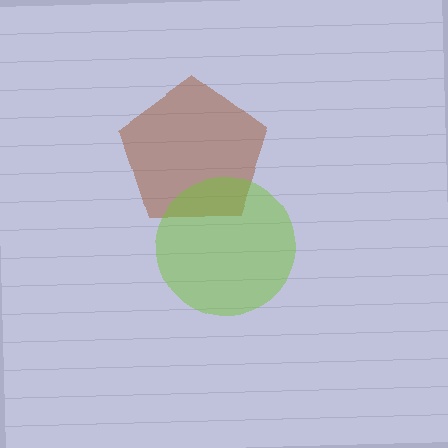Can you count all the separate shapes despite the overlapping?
Yes, there are 2 separate shapes.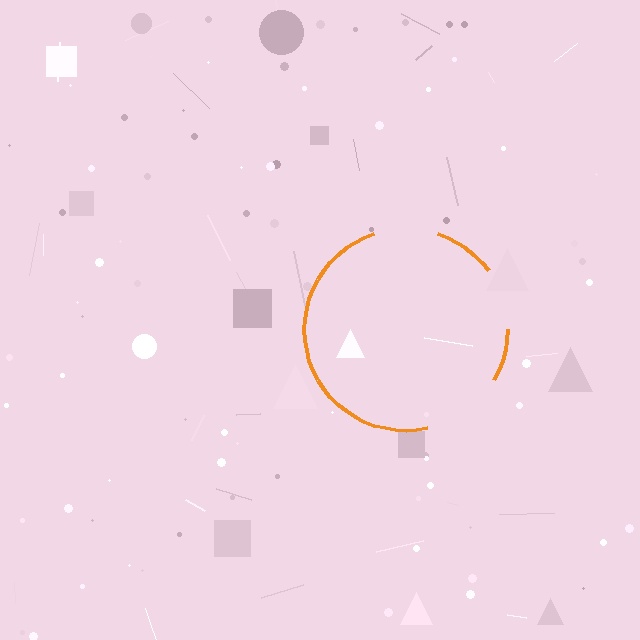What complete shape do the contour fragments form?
The contour fragments form a circle.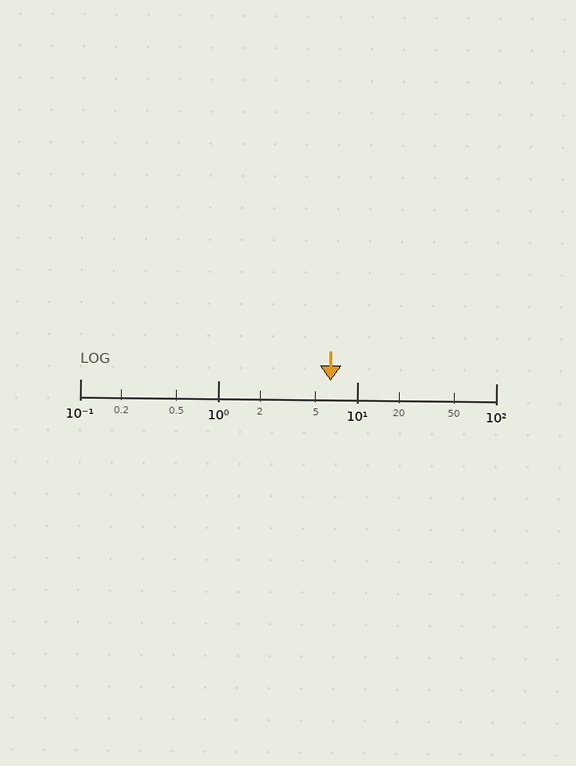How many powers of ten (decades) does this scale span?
The scale spans 3 decades, from 0.1 to 100.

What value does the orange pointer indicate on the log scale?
The pointer indicates approximately 6.4.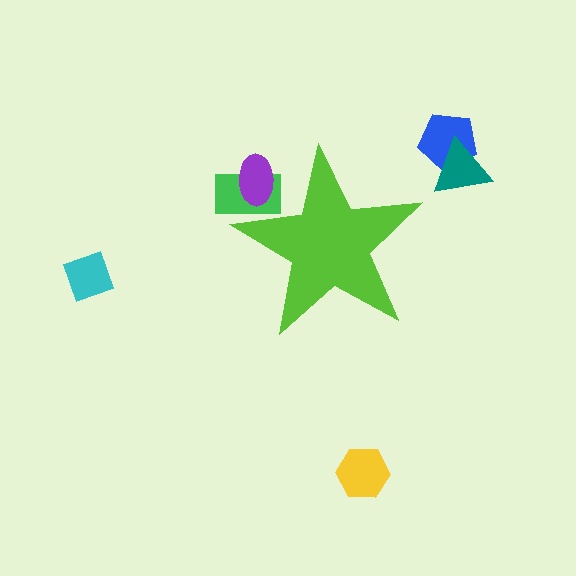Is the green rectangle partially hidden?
Yes, the green rectangle is partially hidden behind the lime star.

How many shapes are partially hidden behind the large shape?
2 shapes are partially hidden.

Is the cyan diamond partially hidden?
No, the cyan diamond is fully visible.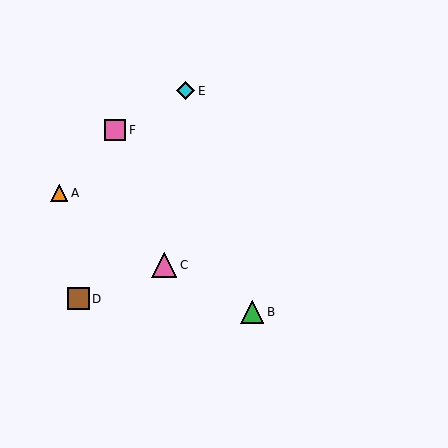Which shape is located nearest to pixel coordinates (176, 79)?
The cyan diamond (labeled E) at (186, 91) is nearest to that location.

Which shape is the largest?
The pink triangle (labeled C) is the largest.